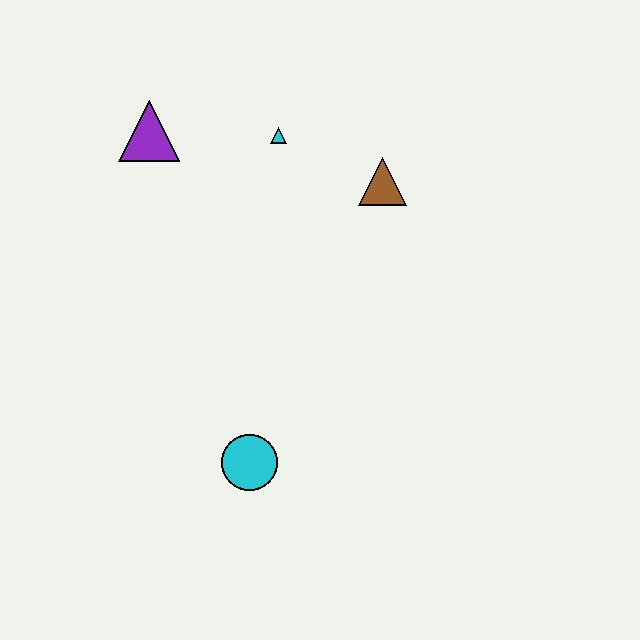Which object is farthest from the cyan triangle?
The cyan circle is farthest from the cyan triangle.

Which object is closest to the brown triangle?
The cyan triangle is closest to the brown triangle.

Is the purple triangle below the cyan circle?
No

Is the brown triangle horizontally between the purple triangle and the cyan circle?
No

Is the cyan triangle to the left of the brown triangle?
Yes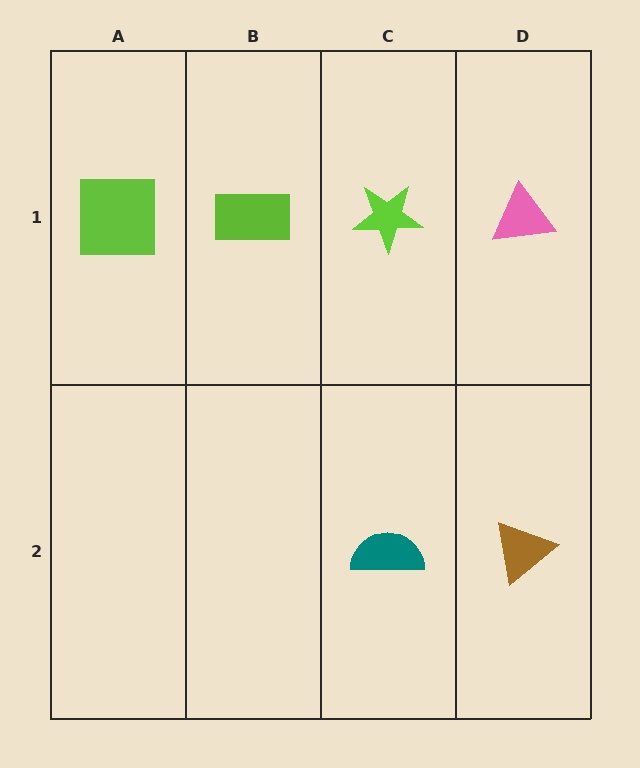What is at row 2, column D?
A brown triangle.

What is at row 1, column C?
A lime star.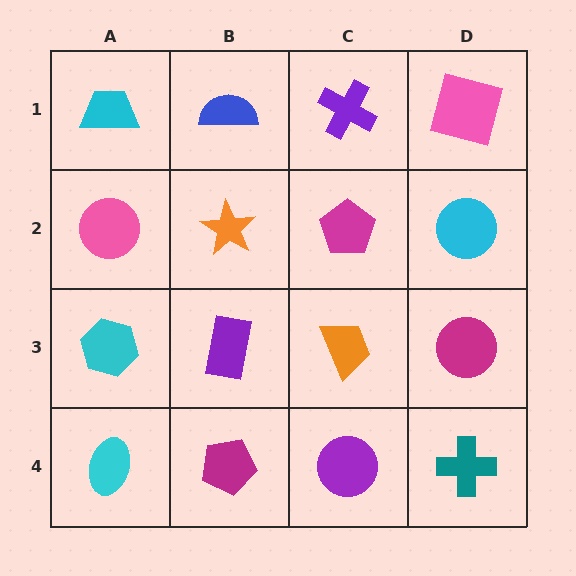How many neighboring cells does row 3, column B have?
4.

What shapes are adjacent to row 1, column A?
A pink circle (row 2, column A), a blue semicircle (row 1, column B).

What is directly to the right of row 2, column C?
A cyan circle.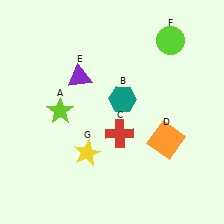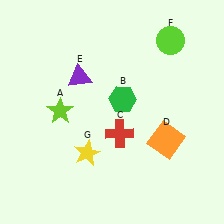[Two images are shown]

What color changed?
The hexagon (B) changed from teal in Image 1 to green in Image 2.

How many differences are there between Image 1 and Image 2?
There is 1 difference between the two images.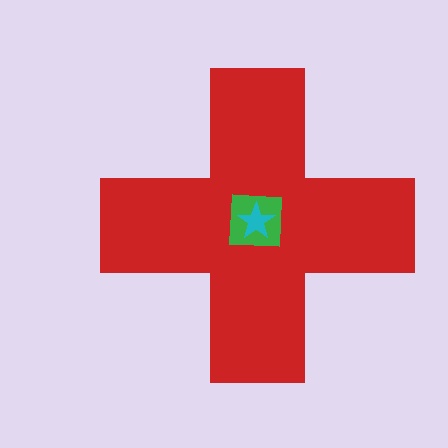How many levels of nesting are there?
3.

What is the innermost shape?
The cyan star.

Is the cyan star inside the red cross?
Yes.